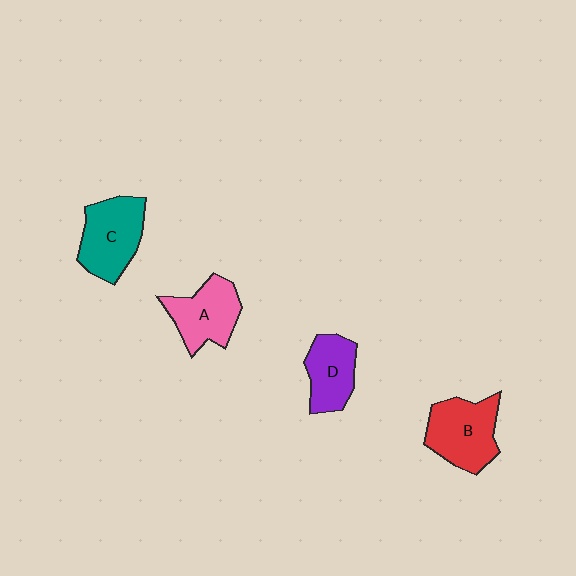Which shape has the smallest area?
Shape D (purple).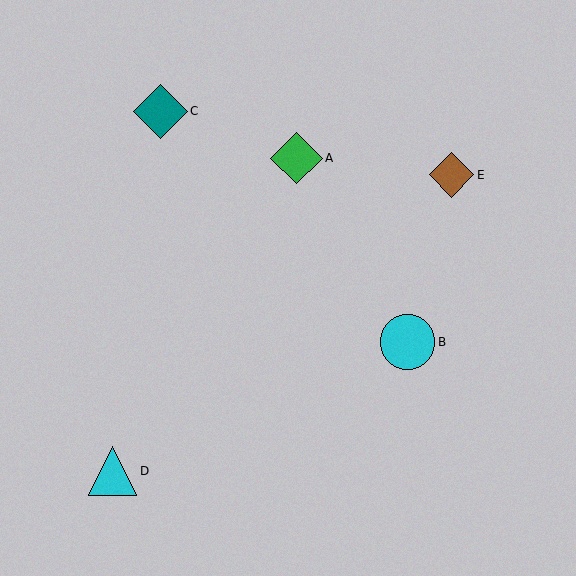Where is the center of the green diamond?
The center of the green diamond is at (296, 158).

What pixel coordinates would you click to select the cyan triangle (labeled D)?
Click at (112, 471) to select the cyan triangle D.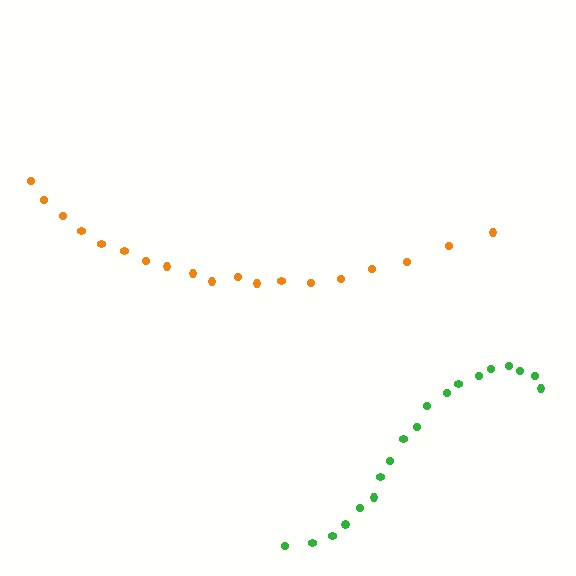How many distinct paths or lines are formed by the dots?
There are 2 distinct paths.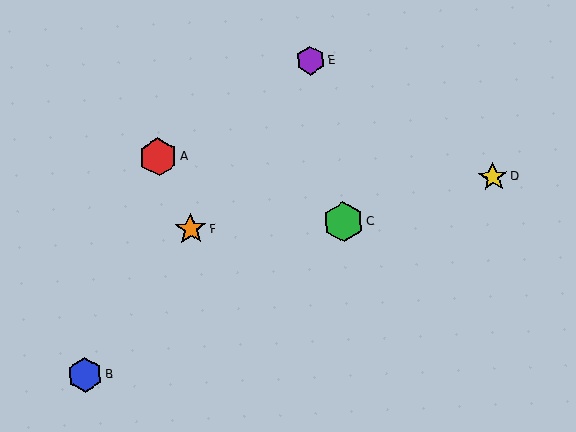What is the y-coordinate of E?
Object E is at y≈61.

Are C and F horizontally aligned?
Yes, both are at y≈222.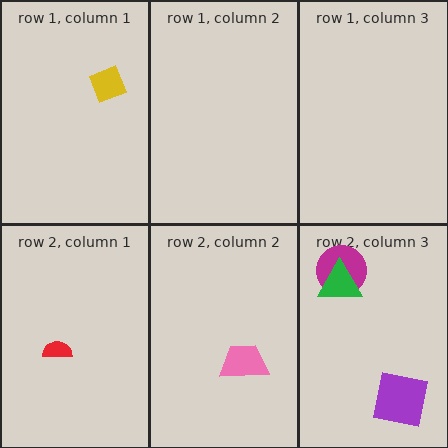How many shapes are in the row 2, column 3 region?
3.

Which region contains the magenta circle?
The row 2, column 3 region.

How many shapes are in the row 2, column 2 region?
1.